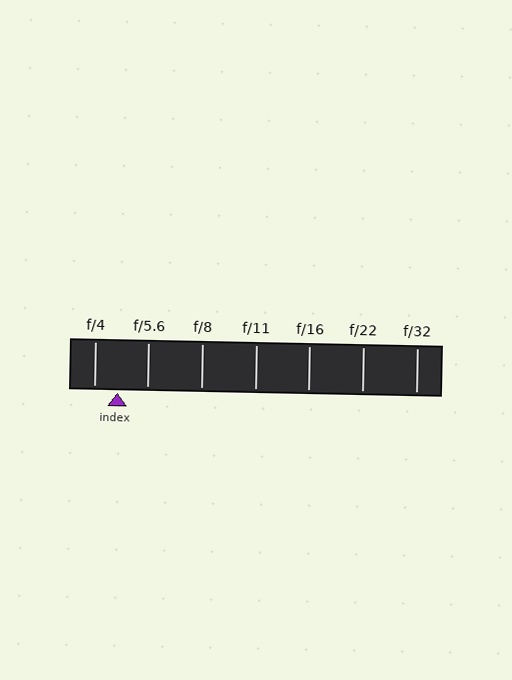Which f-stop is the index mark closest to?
The index mark is closest to f/4.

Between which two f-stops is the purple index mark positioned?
The index mark is between f/4 and f/5.6.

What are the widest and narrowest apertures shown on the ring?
The widest aperture shown is f/4 and the narrowest is f/32.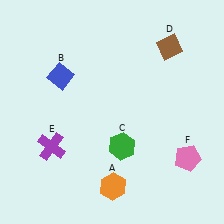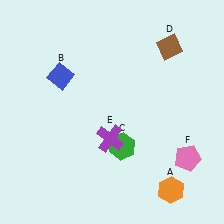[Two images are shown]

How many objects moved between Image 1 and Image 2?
2 objects moved between the two images.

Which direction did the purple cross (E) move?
The purple cross (E) moved right.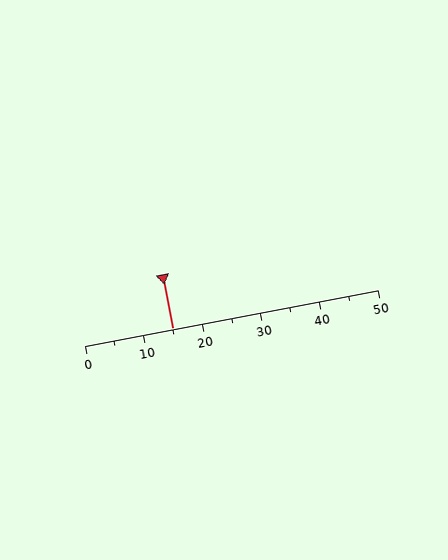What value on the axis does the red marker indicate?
The marker indicates approximately 15.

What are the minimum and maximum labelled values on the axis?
The axis runs from 0 to 50.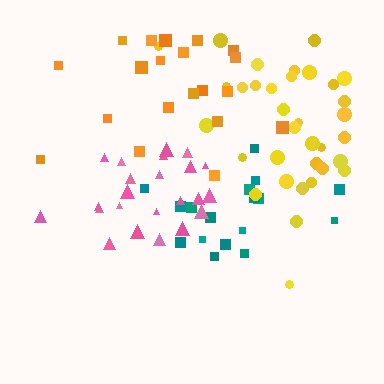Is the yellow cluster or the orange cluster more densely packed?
Yellow.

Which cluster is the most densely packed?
Yellow.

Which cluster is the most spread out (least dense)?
Orange.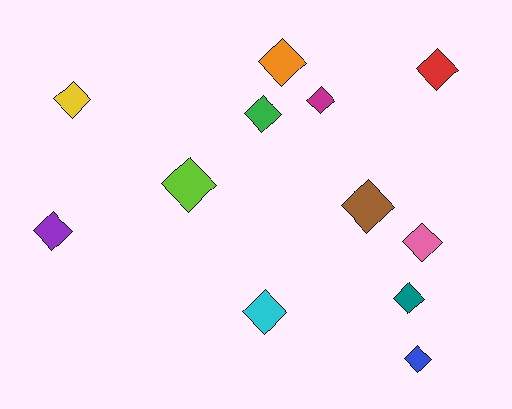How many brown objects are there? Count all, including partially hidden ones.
There is 1 brown object.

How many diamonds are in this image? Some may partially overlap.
There are 12 diamonds.